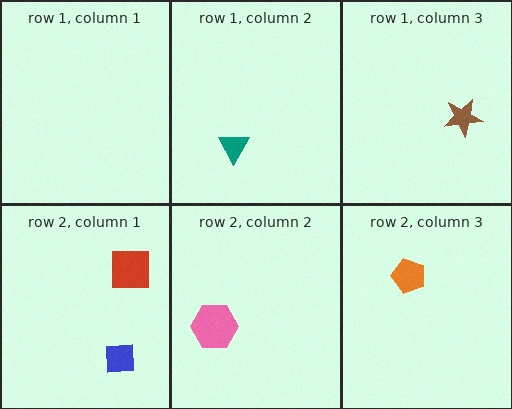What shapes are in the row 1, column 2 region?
The teal triangle.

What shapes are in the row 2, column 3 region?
The orange pentagon.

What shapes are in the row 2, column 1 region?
The red square, the blue square.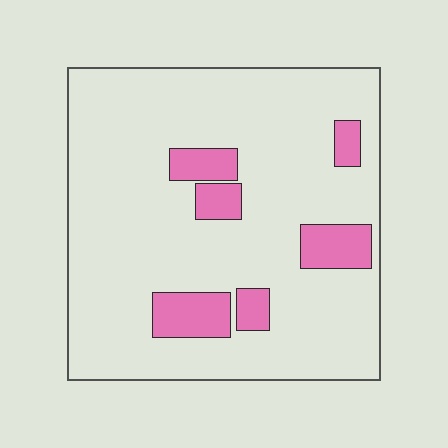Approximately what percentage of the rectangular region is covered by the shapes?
Approximately 15%.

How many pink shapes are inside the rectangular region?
6.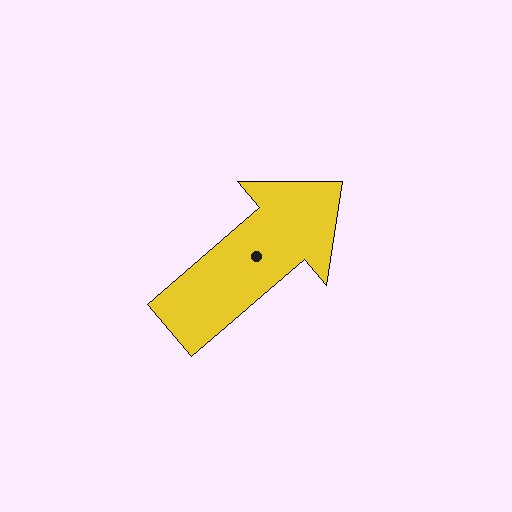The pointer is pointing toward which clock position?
Roughly 2 o'clock.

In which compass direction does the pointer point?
Northeast.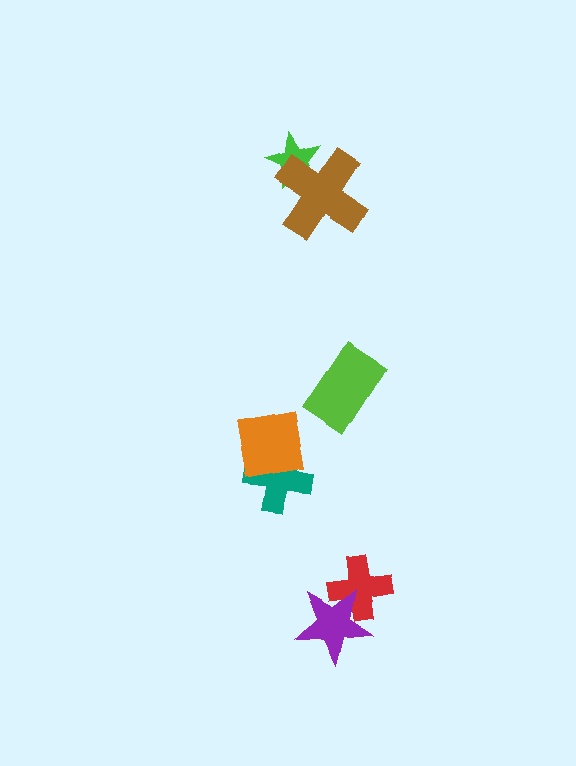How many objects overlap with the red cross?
1 object overlaps with the red cross.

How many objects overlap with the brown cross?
1 object overlaps with the brown cross.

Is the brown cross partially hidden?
No, no other shape covers it.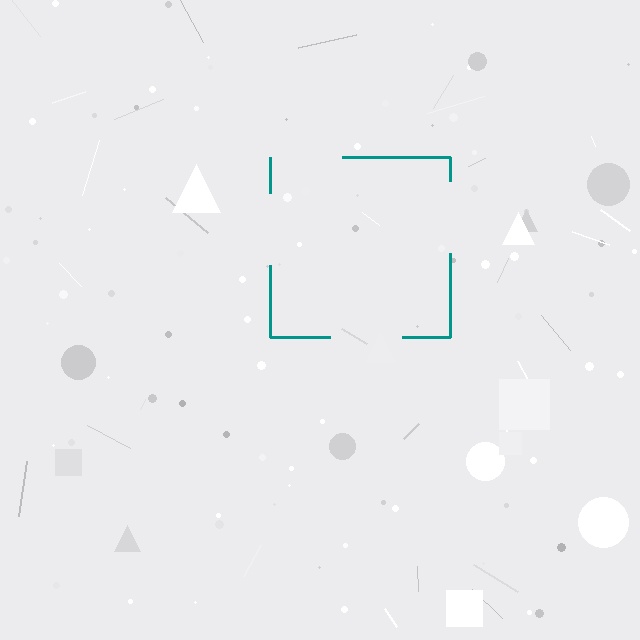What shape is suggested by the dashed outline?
The dashed outline suggests a square.